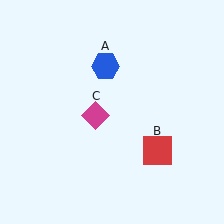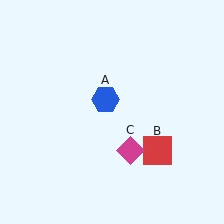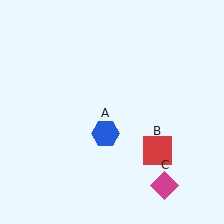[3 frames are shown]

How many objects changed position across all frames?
2 objects changed position: blue hexagon (object A), magenta diamond (object C).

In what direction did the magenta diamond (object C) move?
The magenta diamond (object C) moved down and to the right.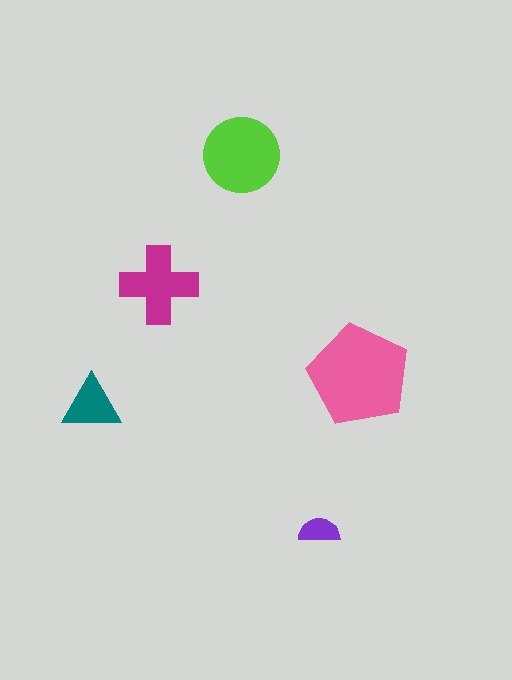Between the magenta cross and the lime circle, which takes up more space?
The lime circle.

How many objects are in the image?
There are 5 objects in the image.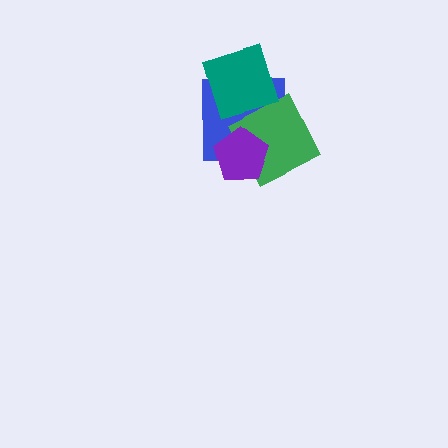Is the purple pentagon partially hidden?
No, no other shape covers it.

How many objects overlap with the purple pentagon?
2 objects overlap with the purple pentagon.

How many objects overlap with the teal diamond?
2 objects overlap with the teal diamond.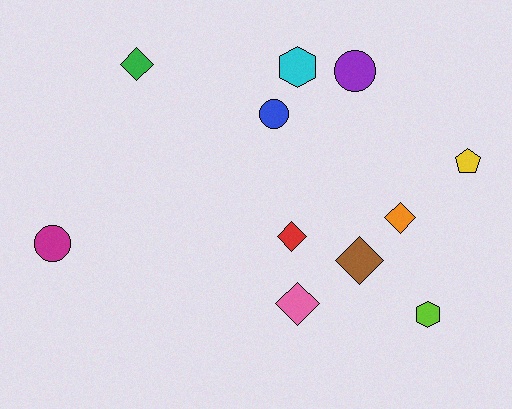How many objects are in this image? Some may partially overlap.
There are 11 objects.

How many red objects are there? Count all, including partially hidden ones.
There is 1 red object.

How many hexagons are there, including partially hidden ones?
There are 2 hexagons.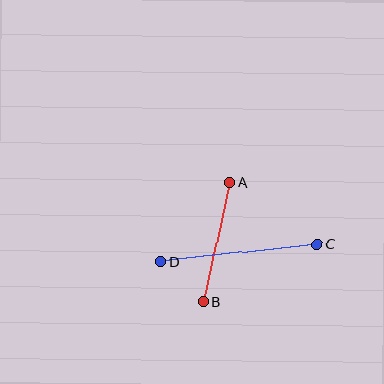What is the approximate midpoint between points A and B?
The midpoint is at approximately (217, 242) pixels.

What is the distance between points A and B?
The distance is approximately 122 pixels.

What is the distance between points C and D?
The distance is approximately 157 pixels.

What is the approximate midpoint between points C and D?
The midpoint is at approximately (239, 253) pixels.